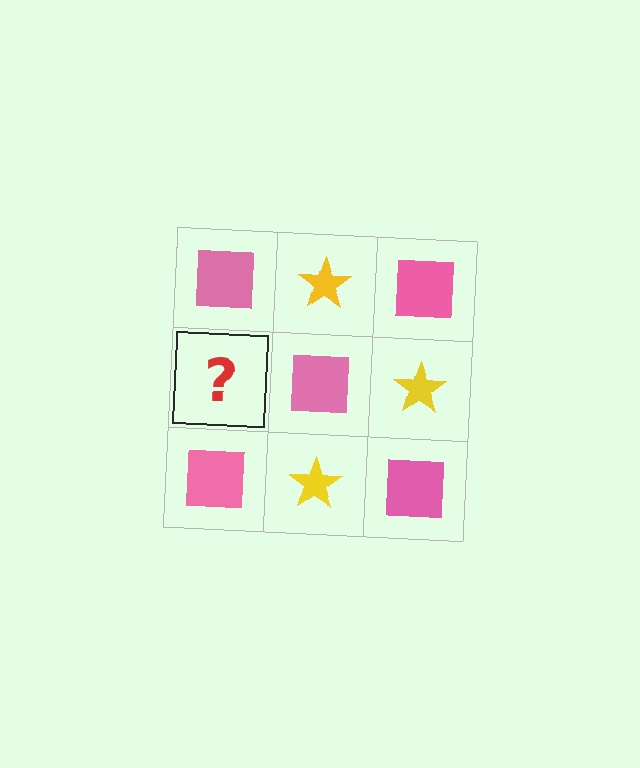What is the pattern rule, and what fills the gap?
The rule is that it alternates pink square and yellow star in a checkerboard pattern. The gap should be filled with a yellow star.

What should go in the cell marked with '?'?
The missing cell should contain a yellow star.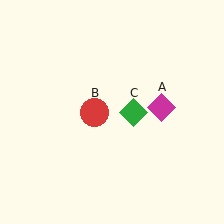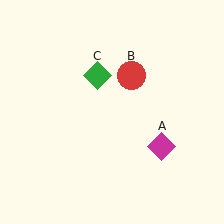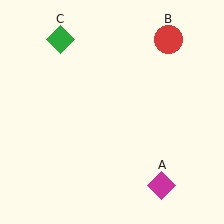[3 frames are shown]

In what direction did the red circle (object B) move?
The red circle (object B) moved up and to the right.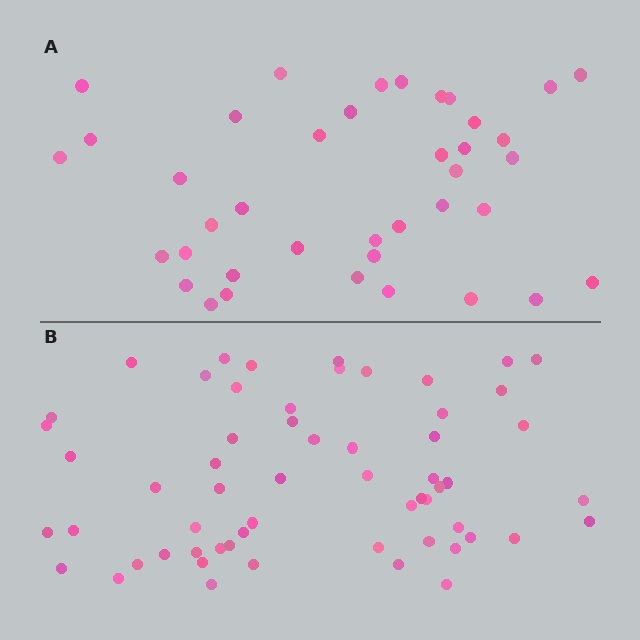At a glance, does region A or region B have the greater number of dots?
Region B (the bottom region) has more dots.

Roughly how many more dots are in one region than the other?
Region B has approximately 20 more dots than region A.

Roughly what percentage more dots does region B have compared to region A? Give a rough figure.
About 50% more.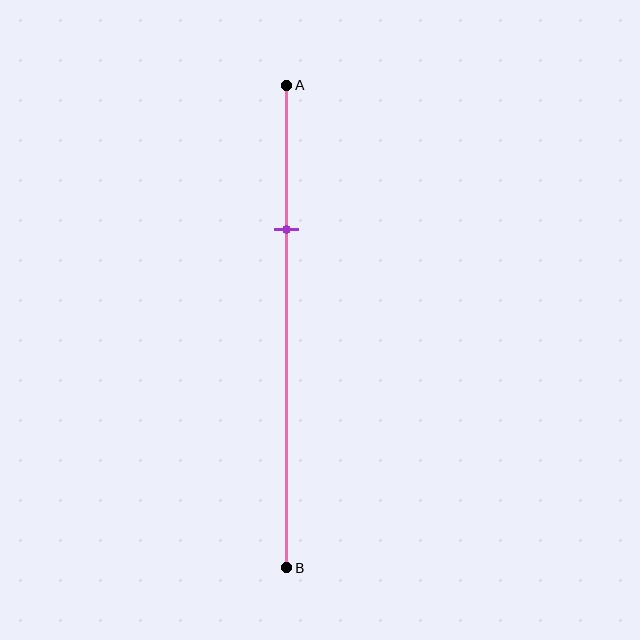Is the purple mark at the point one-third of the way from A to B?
No, the mark is at about 30% from A, not at the 33% one-third point.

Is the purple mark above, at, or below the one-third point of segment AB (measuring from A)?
The purple mark is above the one-third point of segment AB.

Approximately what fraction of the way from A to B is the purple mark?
The purple mark is approximately 30% of the way from A to B.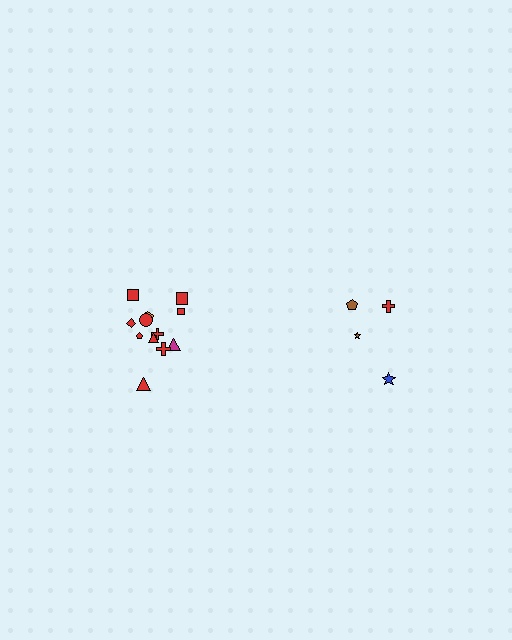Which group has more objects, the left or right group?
The left group.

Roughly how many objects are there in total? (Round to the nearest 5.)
Roughly 15 objects in total.